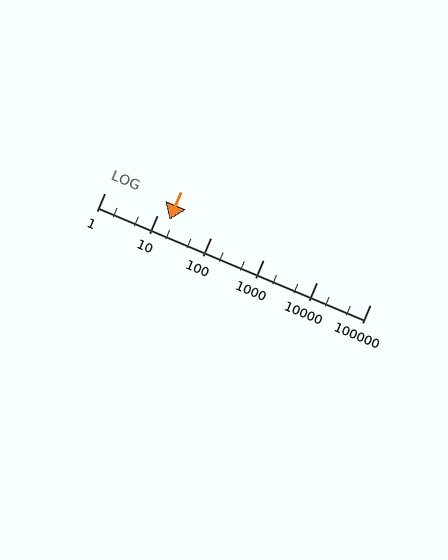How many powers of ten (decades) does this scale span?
The scale spans 5 decades, from 1 to 100000.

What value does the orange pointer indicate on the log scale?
The pointer indicates approximately 17.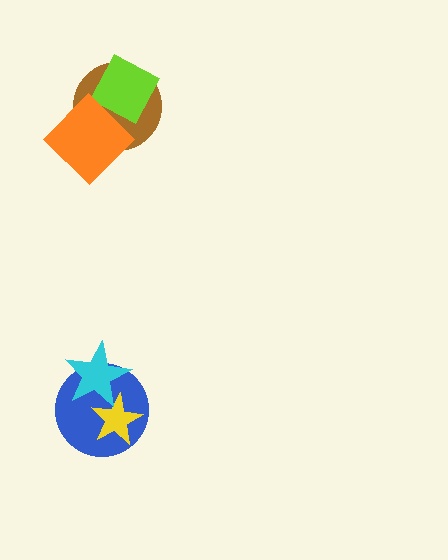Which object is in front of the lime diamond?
The orange diamond is in front of the lime diamond.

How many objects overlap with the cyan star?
2 objects overlap with the cyan star.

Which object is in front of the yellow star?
The cyan star is in front of the yellow star.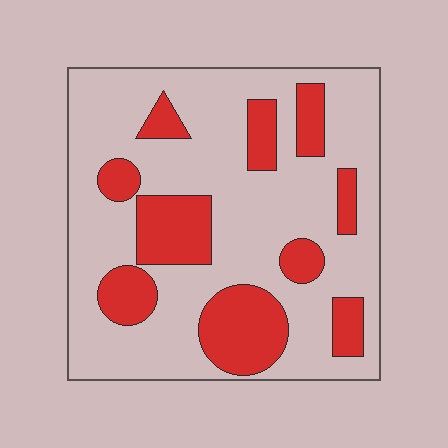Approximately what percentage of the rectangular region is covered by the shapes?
Approximately 25%.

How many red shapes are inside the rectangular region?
10.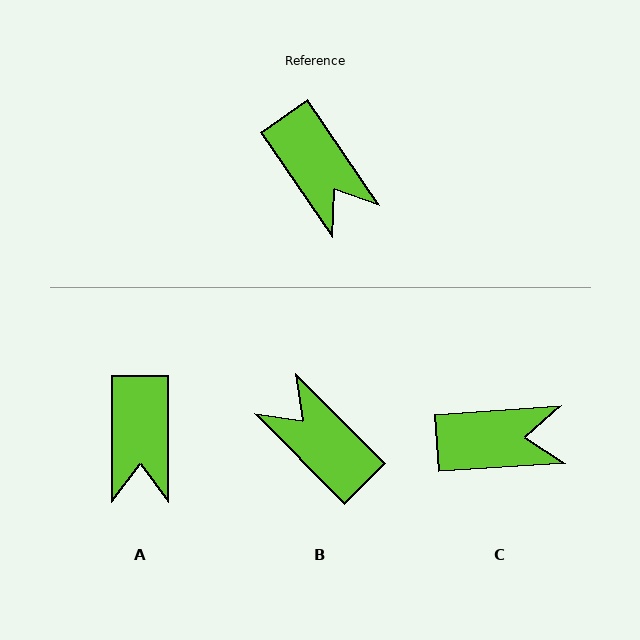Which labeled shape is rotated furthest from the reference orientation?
B, about 169 degrees away.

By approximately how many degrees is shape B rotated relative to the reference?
Approximately 169 degrees clockwise.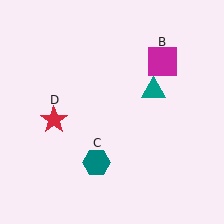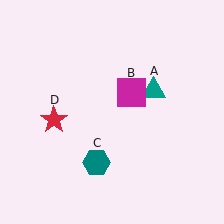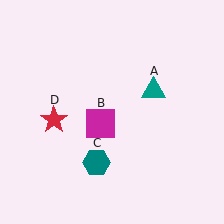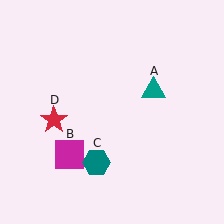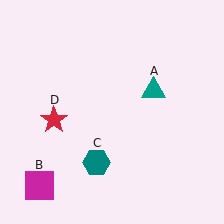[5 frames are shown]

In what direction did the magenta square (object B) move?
The magenta square (object B) moved down and to the left.